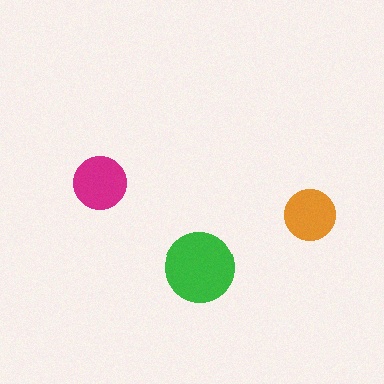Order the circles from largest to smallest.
the green one, the magenta one, the orange one.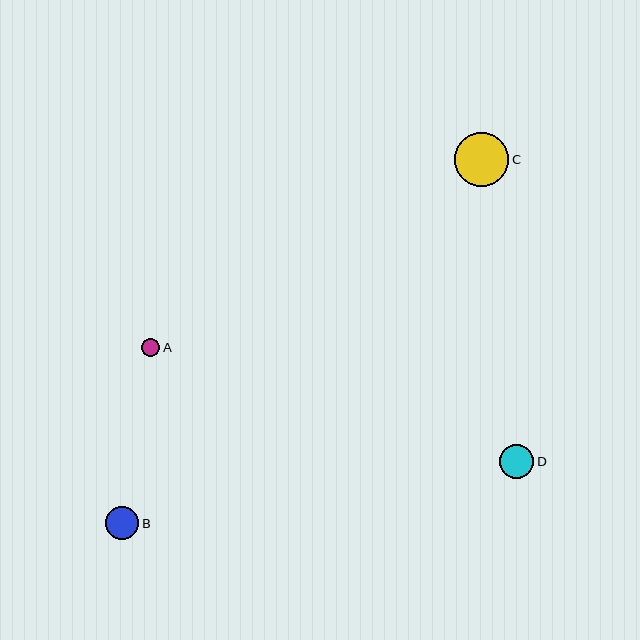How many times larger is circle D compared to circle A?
Circle D is approximately 1.9 times the size of circle A.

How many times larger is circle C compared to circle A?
Circle C is approximately 3.0 times the size of circle A.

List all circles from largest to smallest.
From largest to smallest: C, D, B, A.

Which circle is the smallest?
Circle A is the smallest with a size of approximately 18 pixels.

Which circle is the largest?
Circle C is the largest with a size of approximately 54 pixels.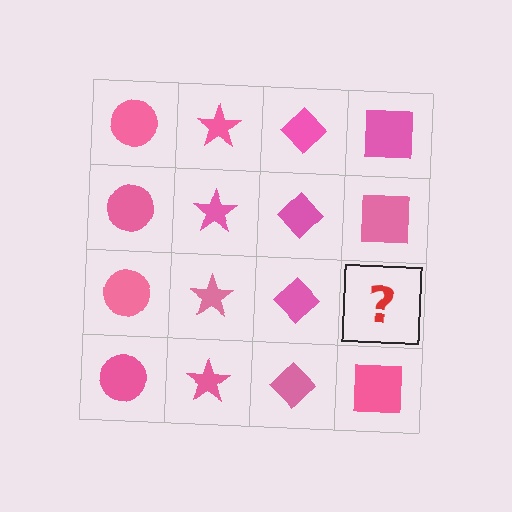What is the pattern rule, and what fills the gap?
The rule is that each column has a consistent shape. The gap should be filled with a pink square.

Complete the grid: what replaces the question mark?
The question mark should be replaced with a pink square.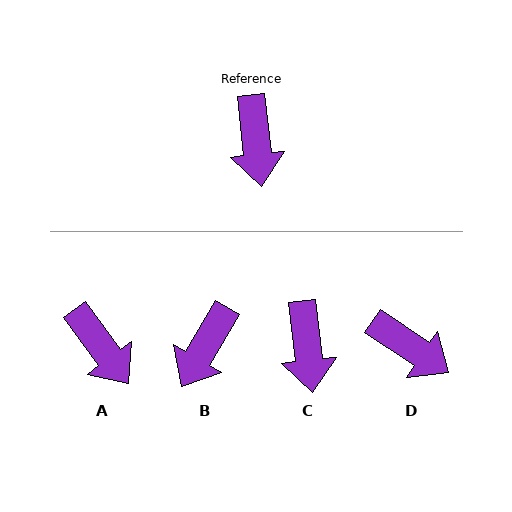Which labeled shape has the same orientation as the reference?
C.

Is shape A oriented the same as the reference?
No, it is off by about 30 degrees.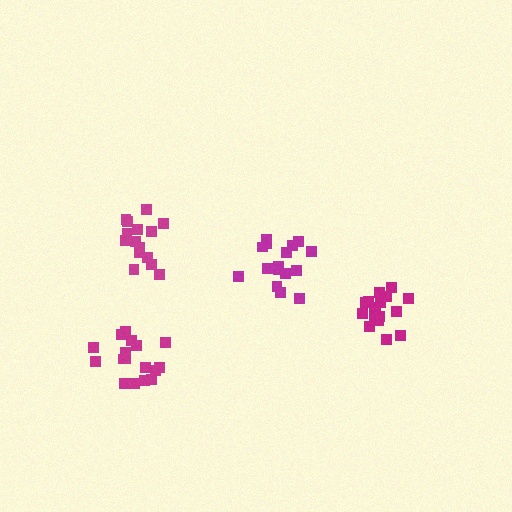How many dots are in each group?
Group 1: 17 dots, Group 2: 17 dots, Group 3: 15 dots, Group 4: 17 dots (66 total).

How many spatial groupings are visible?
There are 4 spatial groupings.